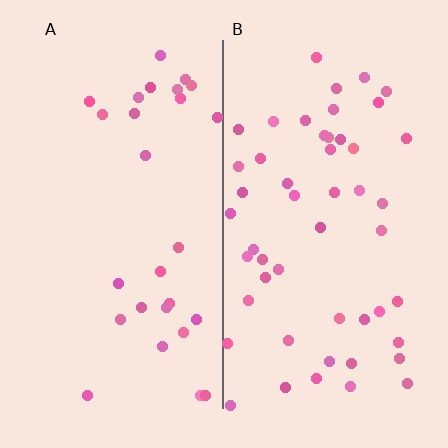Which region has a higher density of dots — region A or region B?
B (the right).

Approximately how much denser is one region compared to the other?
Approximately 1.8× — region B over region A.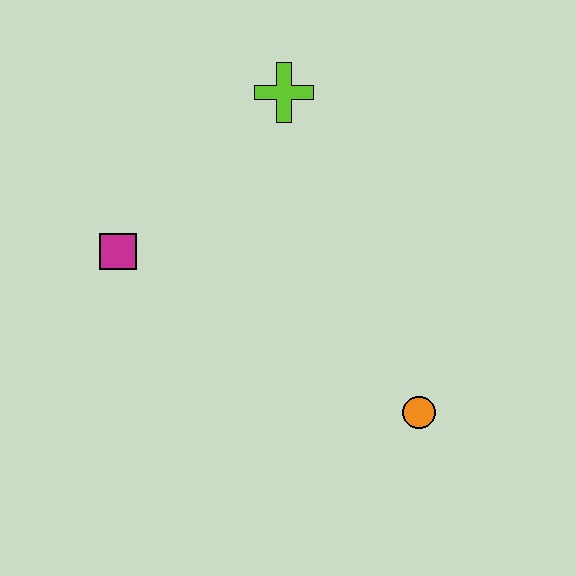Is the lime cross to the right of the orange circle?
No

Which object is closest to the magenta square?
The lime cross is closest to the magenta square.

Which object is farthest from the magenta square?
The orange circle is farthest from the magenta square.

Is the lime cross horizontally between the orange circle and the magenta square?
Yes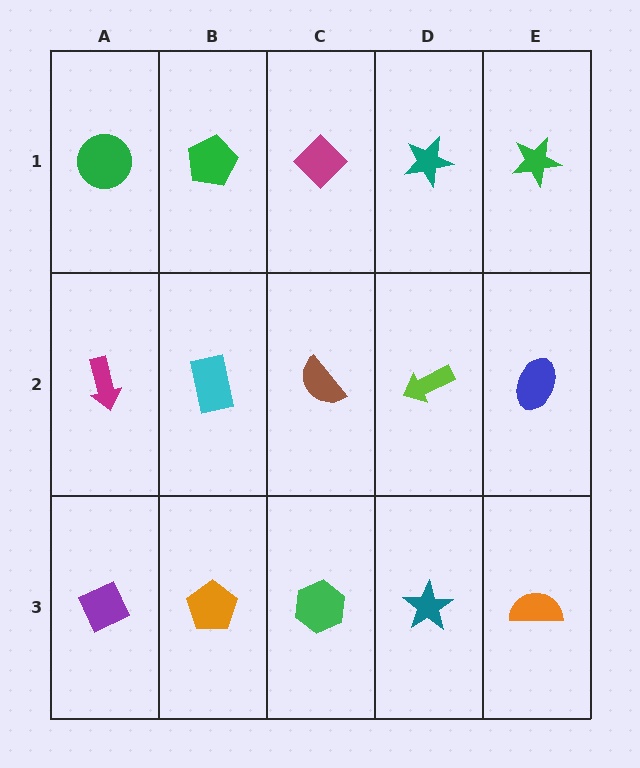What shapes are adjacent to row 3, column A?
A magenta arrow (row 2, column A), an orange pentagon (row 3, column B).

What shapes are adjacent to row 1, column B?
A cyan rectangle (row 2, column B), a green circle (row 1, column A), a magenta diamond (row 1, column C).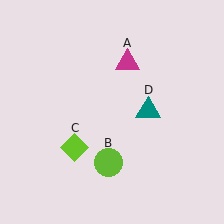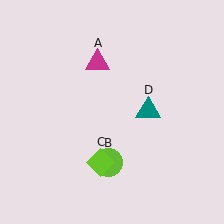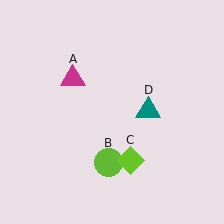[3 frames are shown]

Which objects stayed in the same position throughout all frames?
Lime circle (object B) and teal triangle (object D) remained stationary.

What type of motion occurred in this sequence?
The magenta triangle (object A), lime diamond (object C) rotated counterclockwise around the center of the scene.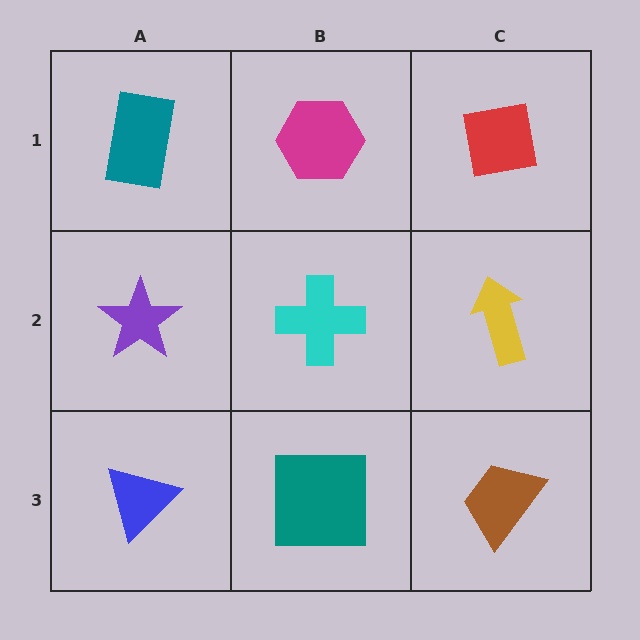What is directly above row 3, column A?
A purple star.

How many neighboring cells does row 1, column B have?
3.